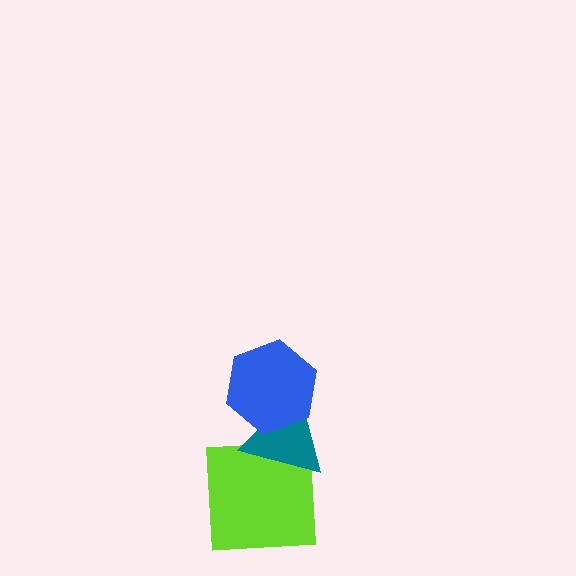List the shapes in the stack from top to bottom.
From top to bottom: the blue hexagon, the teal triangle, the lime square.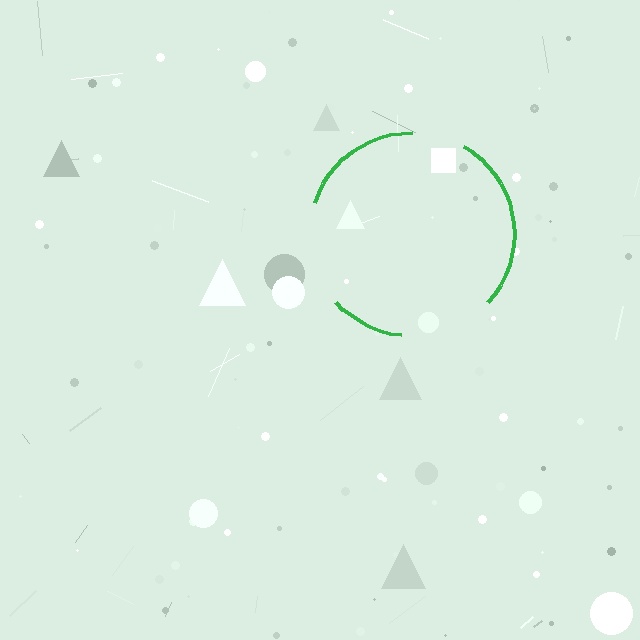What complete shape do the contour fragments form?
The contour fragments form a circle.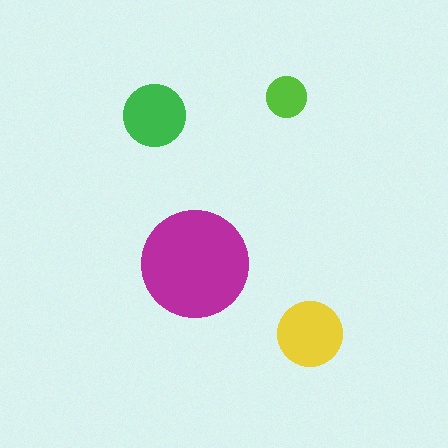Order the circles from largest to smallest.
the magenta one, the yellow one, the green one, the lime one.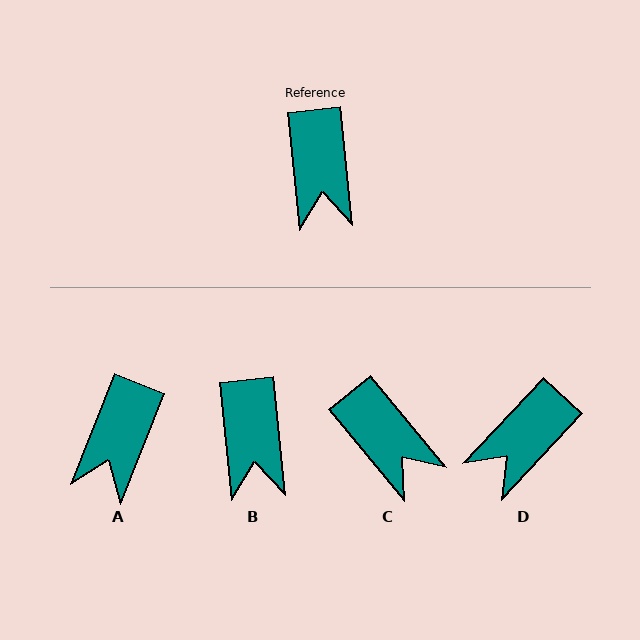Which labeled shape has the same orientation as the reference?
B.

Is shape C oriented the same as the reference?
No, it is off by about 34 degrees.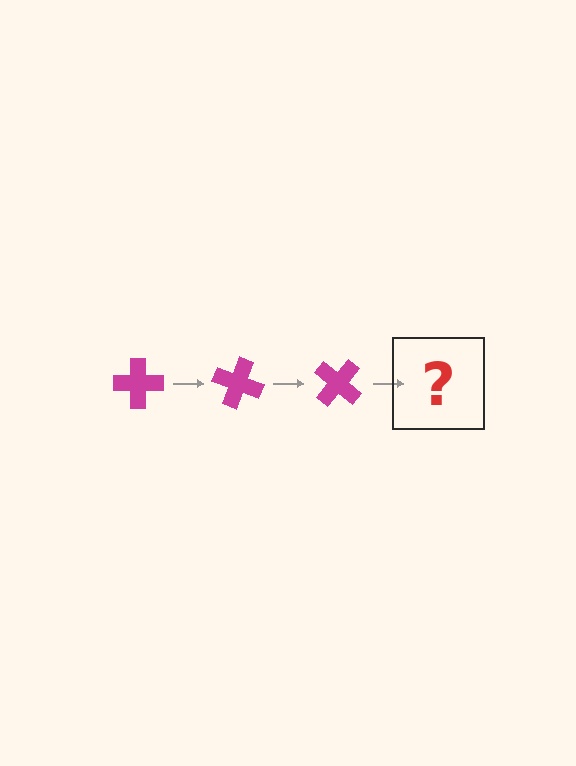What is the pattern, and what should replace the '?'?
The pattern is that the cross rotates 20 degrees each step. The '?' should be a magenta cross rotated 60 degrees.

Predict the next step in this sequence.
The next step is a magenta cross rotated 60 degrees.